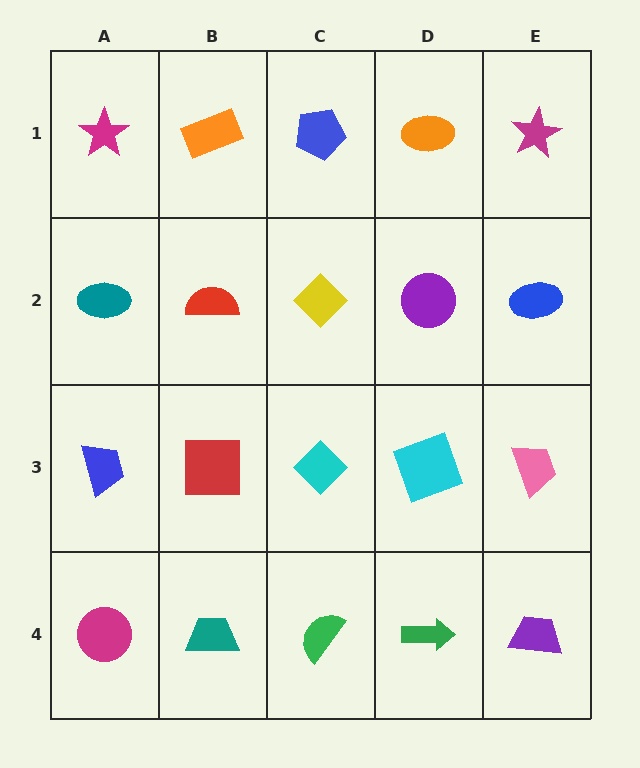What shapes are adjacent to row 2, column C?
A blue pentagon (row 1, column C), a cyan diamond (row 3, column C), a red semicircle (row 2, column B), a purple circle (row 2, column D).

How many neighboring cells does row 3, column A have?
3.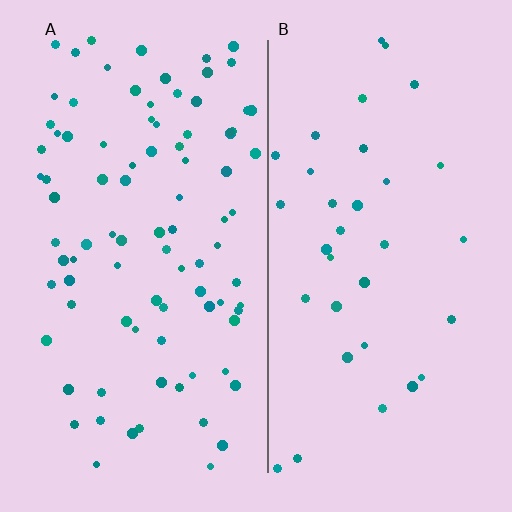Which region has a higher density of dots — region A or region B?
A (the left).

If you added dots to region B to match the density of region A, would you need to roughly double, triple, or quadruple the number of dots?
Approximately triple.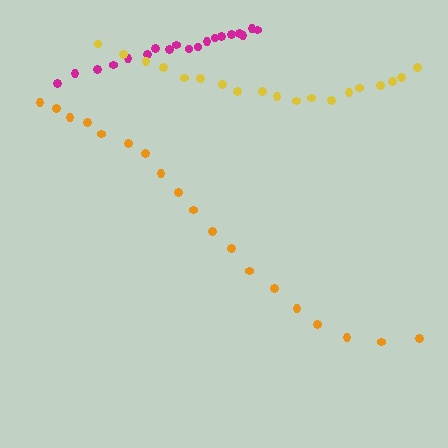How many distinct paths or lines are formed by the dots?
There are 3 distinct paths.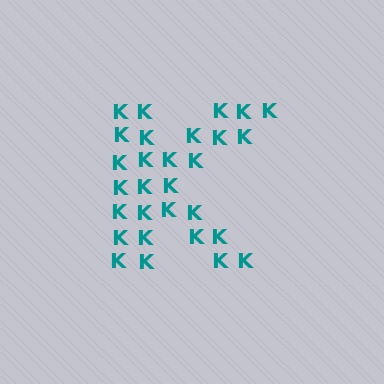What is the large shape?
The large shape is the letter K.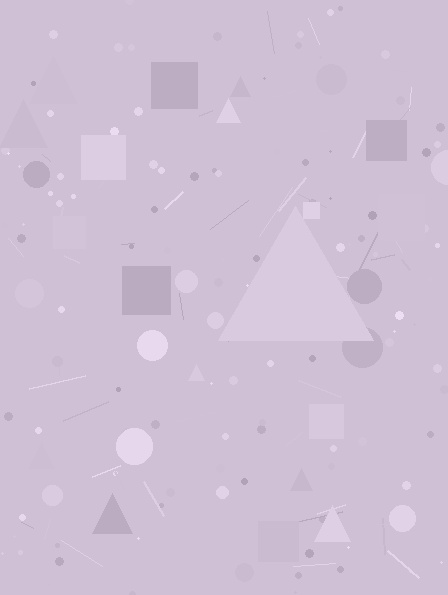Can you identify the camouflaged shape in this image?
The camouflaged shape is a triangle.